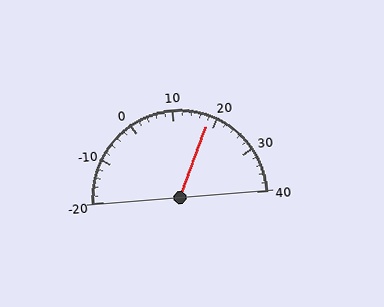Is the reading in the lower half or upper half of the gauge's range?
The reading is in the upper half of the range (-20 to 40).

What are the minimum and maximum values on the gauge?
The gauge ranges from -20 to 40.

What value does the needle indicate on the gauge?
The needle indicates approximately 18.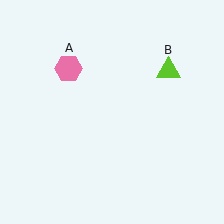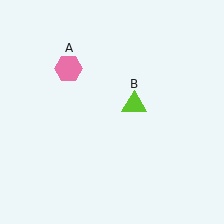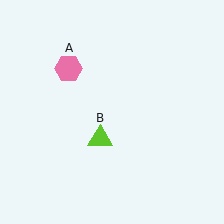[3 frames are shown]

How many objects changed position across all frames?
1 object changed position: lime triangle (object B).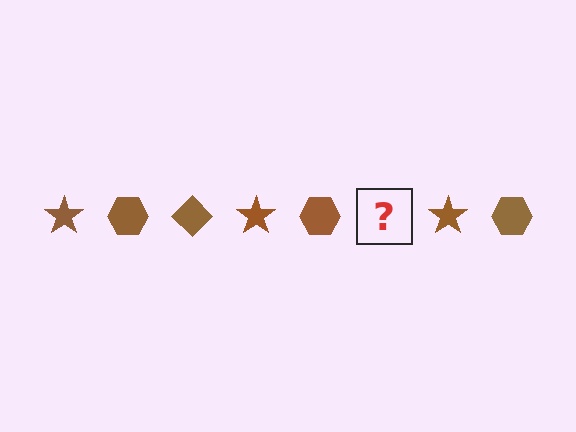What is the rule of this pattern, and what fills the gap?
The rule is that the pattern cycles through star, hexagon, diamond shapes in brown. The gap should be filled with a brown diamond.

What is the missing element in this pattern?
The missing element is a brown diamond.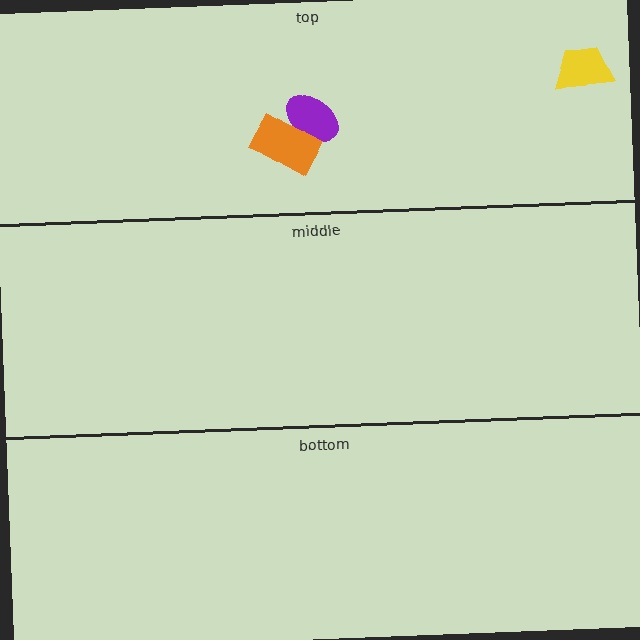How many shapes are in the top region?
3.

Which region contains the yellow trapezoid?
The top region.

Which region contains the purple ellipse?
The top region.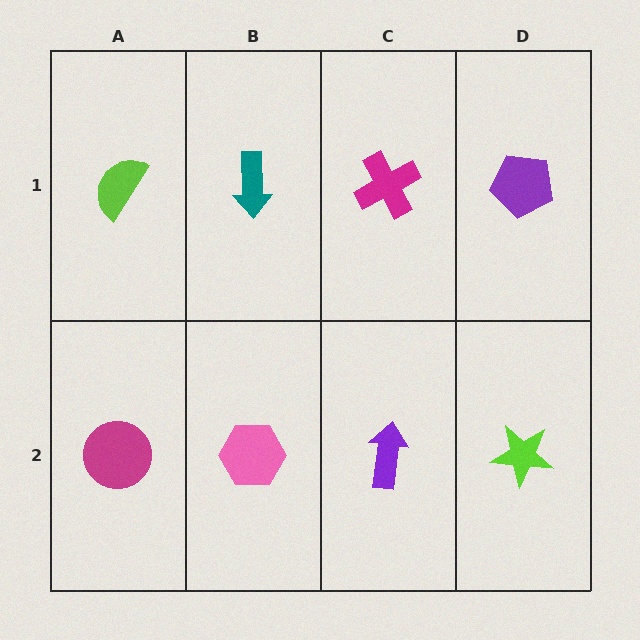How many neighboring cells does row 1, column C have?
3.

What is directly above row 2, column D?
A purple pentagon.